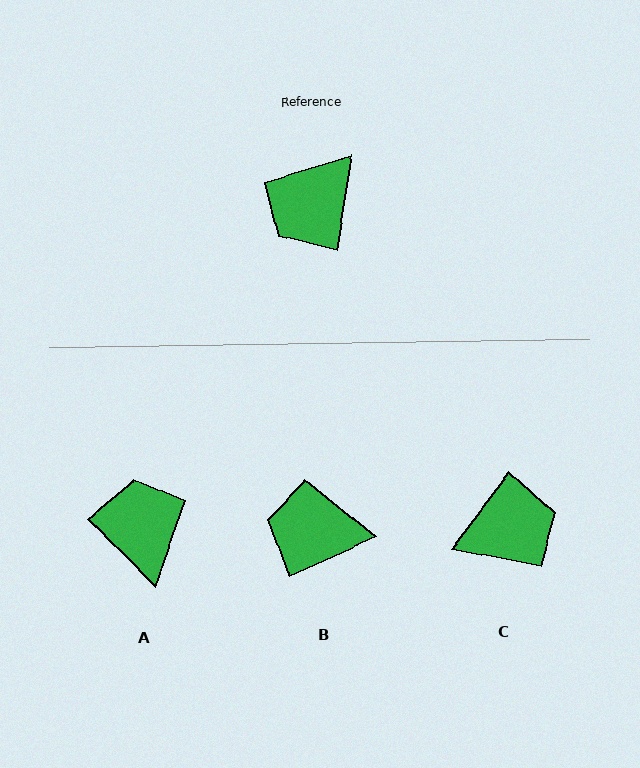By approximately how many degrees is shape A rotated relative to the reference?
Approximately 126 degrees clockwise.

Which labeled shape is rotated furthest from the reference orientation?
C, about 152 degrees away.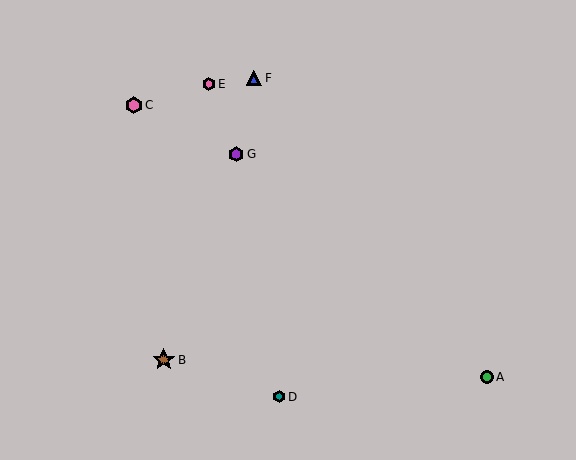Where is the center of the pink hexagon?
The center of the pink hexagon is at (209, 84).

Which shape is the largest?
The brown star (labeled B) is the largest.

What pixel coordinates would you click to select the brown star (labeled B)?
Click at (164, 360) to select the brown star B.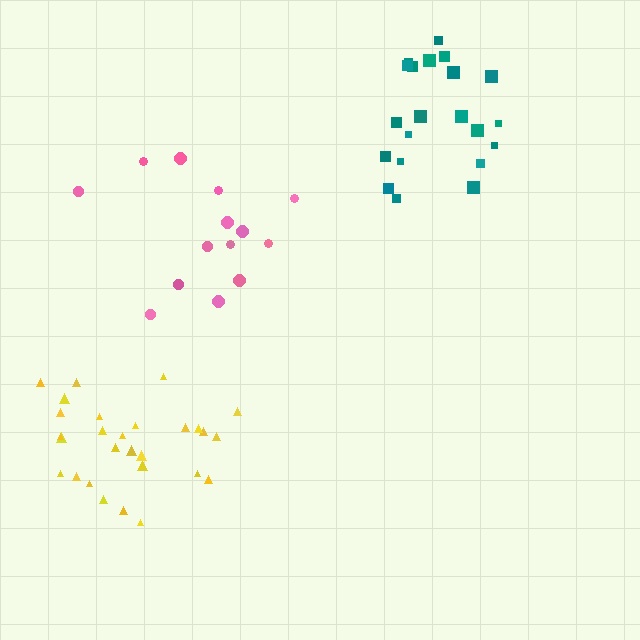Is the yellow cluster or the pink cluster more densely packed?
Yellow.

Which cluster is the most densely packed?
Yellow.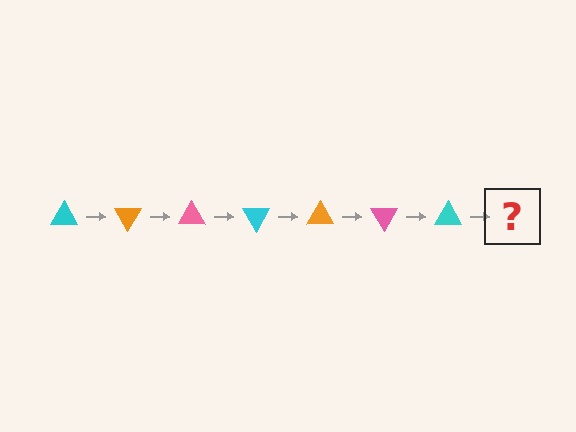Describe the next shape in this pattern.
It should be an orange triangle, rotated 420 degrees from the start.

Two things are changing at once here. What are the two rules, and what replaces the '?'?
The two rules are that it rotates 60 degrees each step and the color cycles through cyan, orange, and pink. The '?' should be an orange triangle, rotated 420 degrees from the start.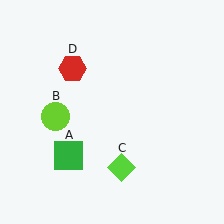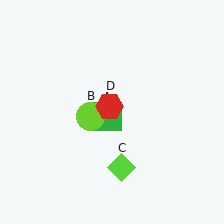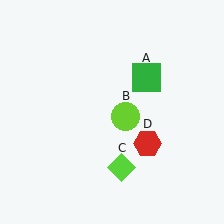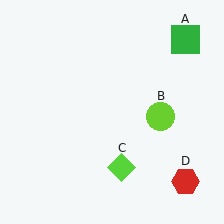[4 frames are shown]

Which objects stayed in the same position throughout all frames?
Lime diamond (object C) remained stationary.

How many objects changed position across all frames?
3 objects changed position: green square (object A), lime circle (object B), red hexagon (object D).